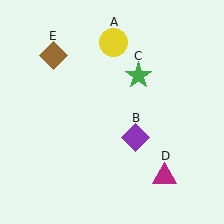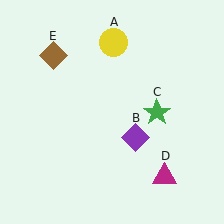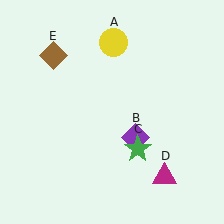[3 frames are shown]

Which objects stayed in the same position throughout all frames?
Yellow circle (object A) and purple diamond (object B) and magenta triangle (object D) and brown diamond (object E) remained stationary.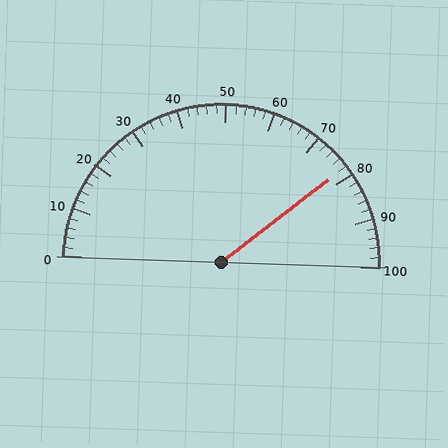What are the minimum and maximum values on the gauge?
The gauge ranges from 0 to 100.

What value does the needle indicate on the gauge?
The needle indicates approximately 78.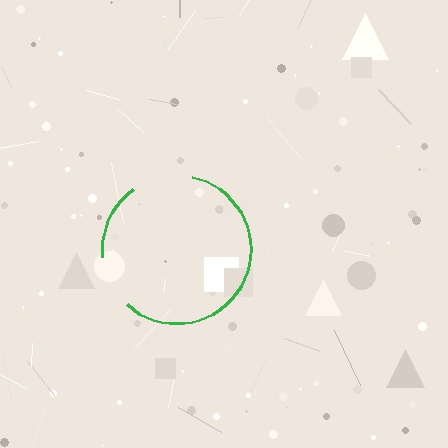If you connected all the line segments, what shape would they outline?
They would outline a circle.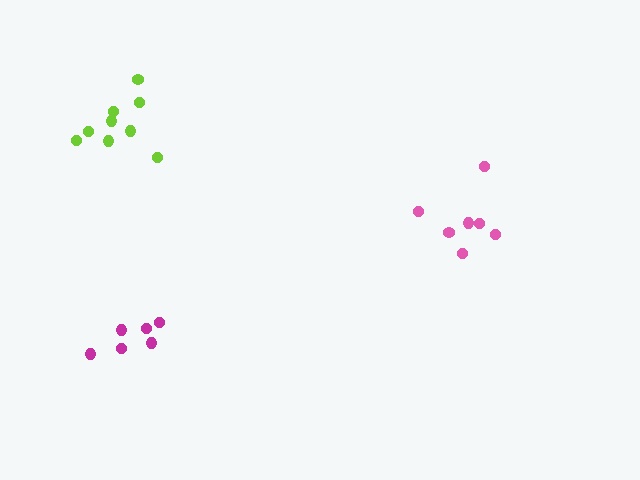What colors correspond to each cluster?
The clusters are colored: pink, lime, magenta.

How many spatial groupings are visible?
There are 3 spatial groupings.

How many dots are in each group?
Group 1: 7 dots, Group 2: 9 dots, Group 3: 6 dots (22 total).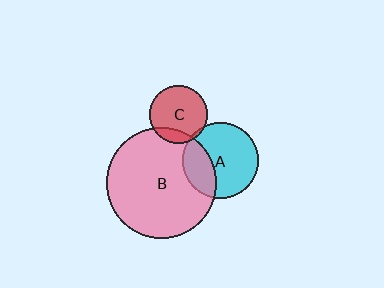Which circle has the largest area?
Circle B (pink).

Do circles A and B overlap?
Yes.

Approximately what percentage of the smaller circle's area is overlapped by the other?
Approximately 30%.